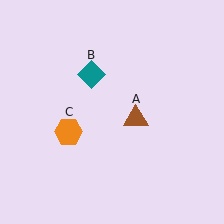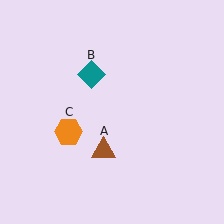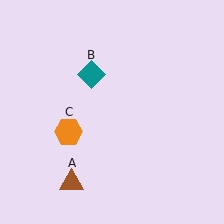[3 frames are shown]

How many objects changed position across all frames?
1 object changed position: brown triangle (object A).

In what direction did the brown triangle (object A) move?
The brown triangle (object A) moved down and to the left.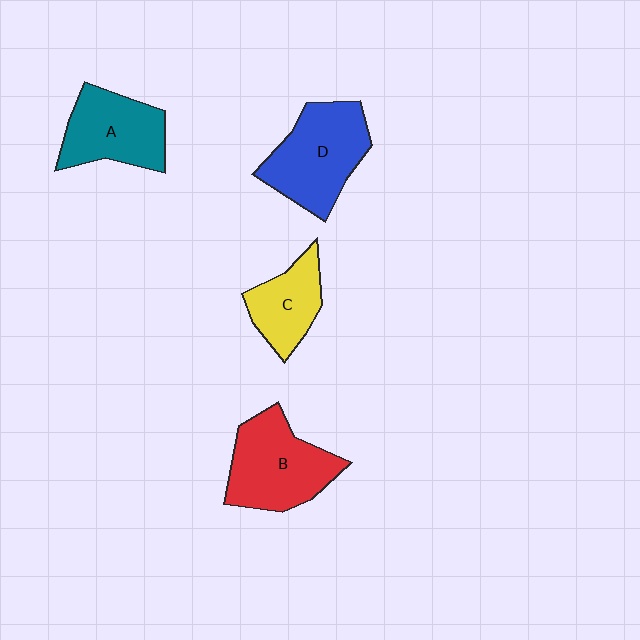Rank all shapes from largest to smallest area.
From largest to smallest: D (blue), B (red), A (teal), C (yellow).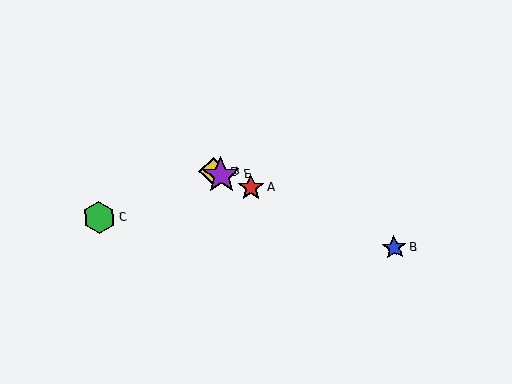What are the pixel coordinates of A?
Object A is at (251, 188).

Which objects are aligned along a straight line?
Objects A, B, D, E are aligned along a straight line.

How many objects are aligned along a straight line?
4 objects (A, B, D, E) are aligned along a straight line.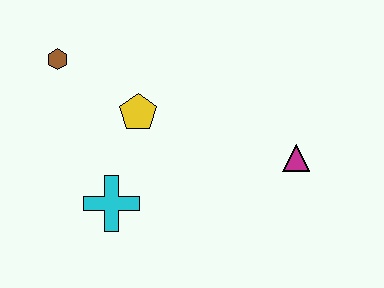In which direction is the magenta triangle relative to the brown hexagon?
The magenta triangle is to the right of the brown hexagon.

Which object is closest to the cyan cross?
The yellow pentagon is closest to the cyan cross.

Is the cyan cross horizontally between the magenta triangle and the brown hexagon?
Yes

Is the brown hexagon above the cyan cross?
Yes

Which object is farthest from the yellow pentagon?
The magenta triangle is farthest from the yellow pentagon.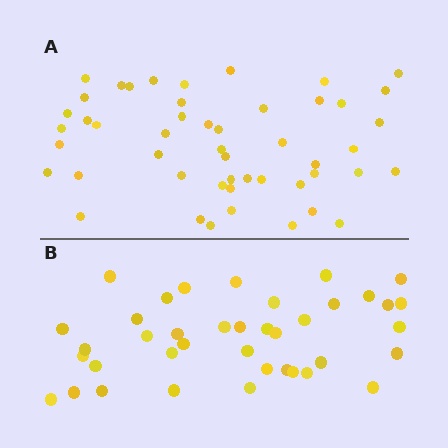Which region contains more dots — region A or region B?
Region A (the top region) has more dots.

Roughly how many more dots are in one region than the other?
Region A has roughly 10 or so more dots than region B.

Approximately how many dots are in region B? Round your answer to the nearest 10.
About 40 dots. (The exact count is 39, which rounds to 40.)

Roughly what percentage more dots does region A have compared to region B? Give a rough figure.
About 25% more.